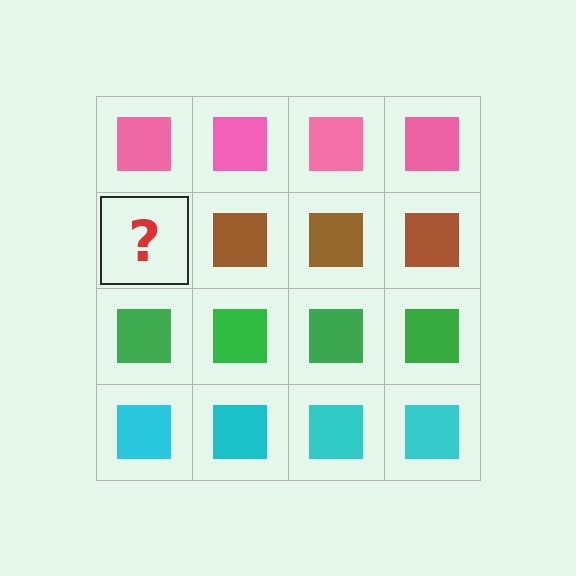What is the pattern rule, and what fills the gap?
The rule is that each row has a consistent color. The gap should be filled with a brown square.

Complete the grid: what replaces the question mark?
The question mark should be replaced with a brown square.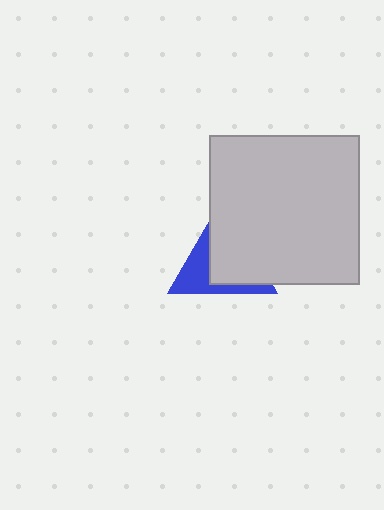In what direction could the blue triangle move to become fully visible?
The blue triangle could move left. That would shift it out from behind the light gray square entirely.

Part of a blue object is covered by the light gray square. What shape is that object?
It is a triangle.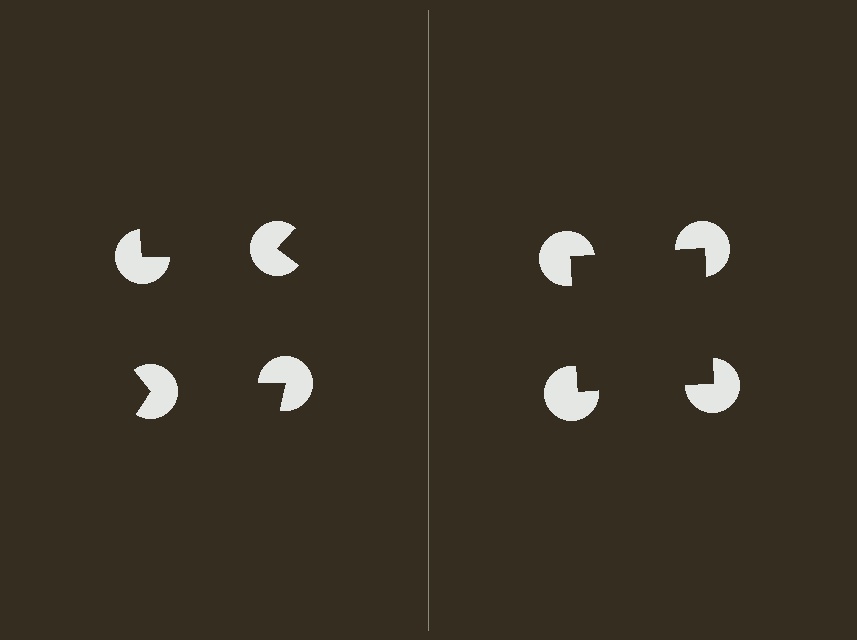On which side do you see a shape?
An illusory square appears on the right side. On the left side the wedge cuts are rotated, so no coherent shape forms.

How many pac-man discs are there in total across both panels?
8 — 4 on each side.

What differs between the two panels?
The pac-man discs are positioned identically on both sides; only the wedge orientations differ. On the right they align to a square; on the left they are misaligned.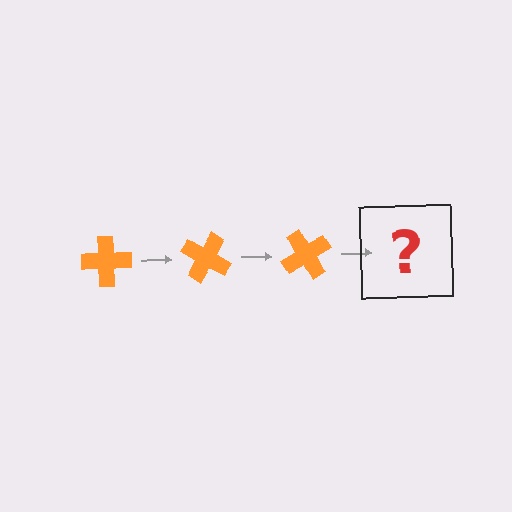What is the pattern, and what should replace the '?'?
The pattern is that the cross rotates 30 degrees each step. The '?' should be an orange cross rotated 90 degrees.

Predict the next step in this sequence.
The next step is an orange cross rotated 90 degrees.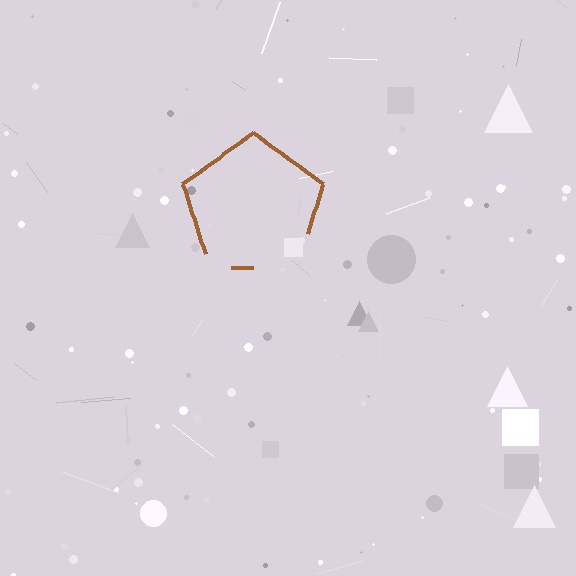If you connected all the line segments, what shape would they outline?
They would outline a pentagon.